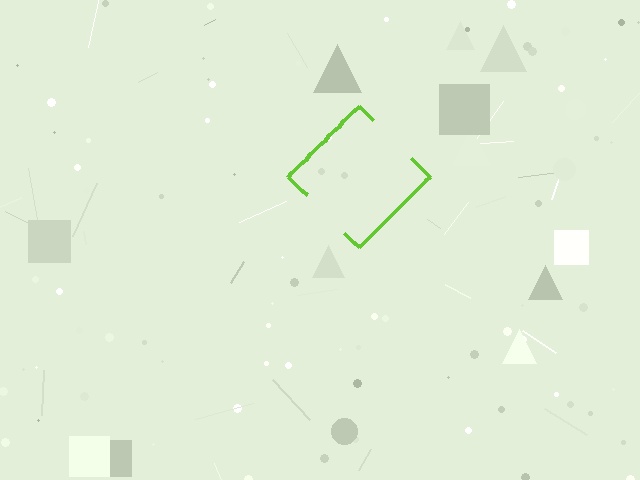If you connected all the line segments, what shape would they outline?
They would outline a diamond.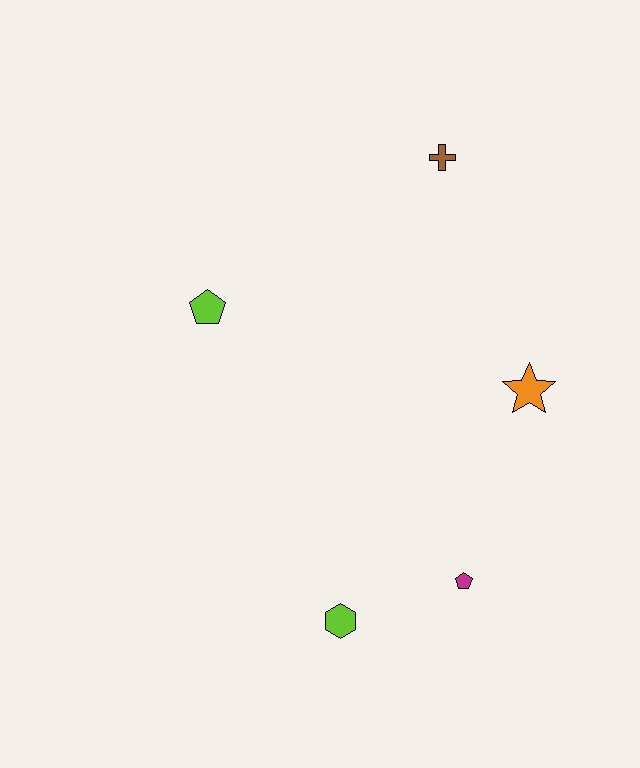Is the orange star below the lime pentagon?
Yes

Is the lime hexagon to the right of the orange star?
No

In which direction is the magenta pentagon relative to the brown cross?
The magenta pentagon is below the brown cross.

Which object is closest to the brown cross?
The orange star is closest to the brown cross.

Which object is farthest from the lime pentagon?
The magenta pentagon is farthest from the lime pentagon.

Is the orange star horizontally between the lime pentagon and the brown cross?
No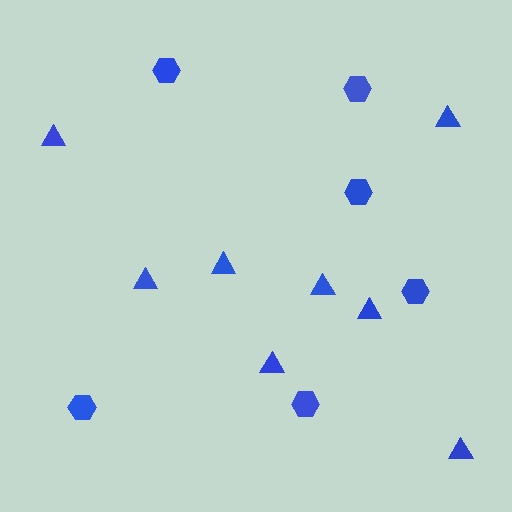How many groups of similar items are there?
There are 2 groups: one group of hexagons (6) and one group of triangles (8).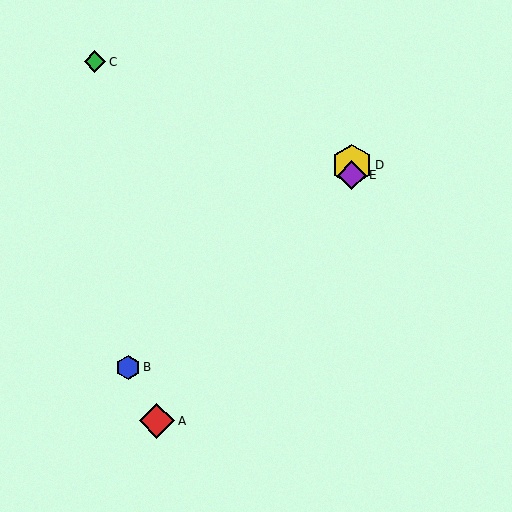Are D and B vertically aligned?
No, D is at x≈352 and B is at x≈128.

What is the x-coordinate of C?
Object C is at x≈95.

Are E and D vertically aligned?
Yes, both are at x≈352.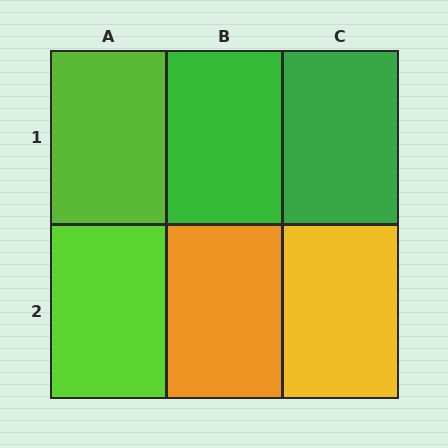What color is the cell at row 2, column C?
Yellow.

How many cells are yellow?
1 cell is yellow.